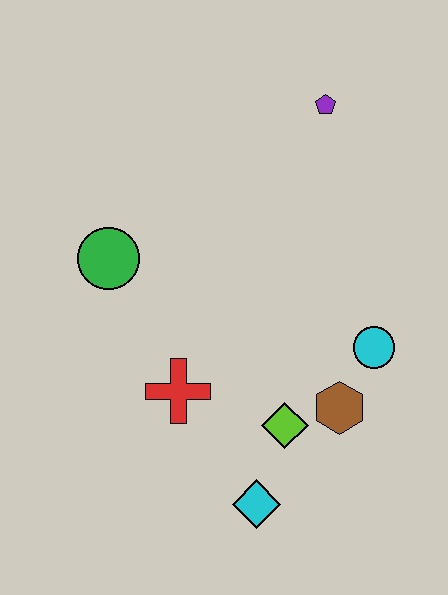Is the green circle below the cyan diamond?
No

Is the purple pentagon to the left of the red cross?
No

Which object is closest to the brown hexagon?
The lime diamond is closest to the brown hexagon.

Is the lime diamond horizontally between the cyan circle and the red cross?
Yes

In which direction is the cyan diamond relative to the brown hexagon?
The cyan diamond is below the brown hexagon.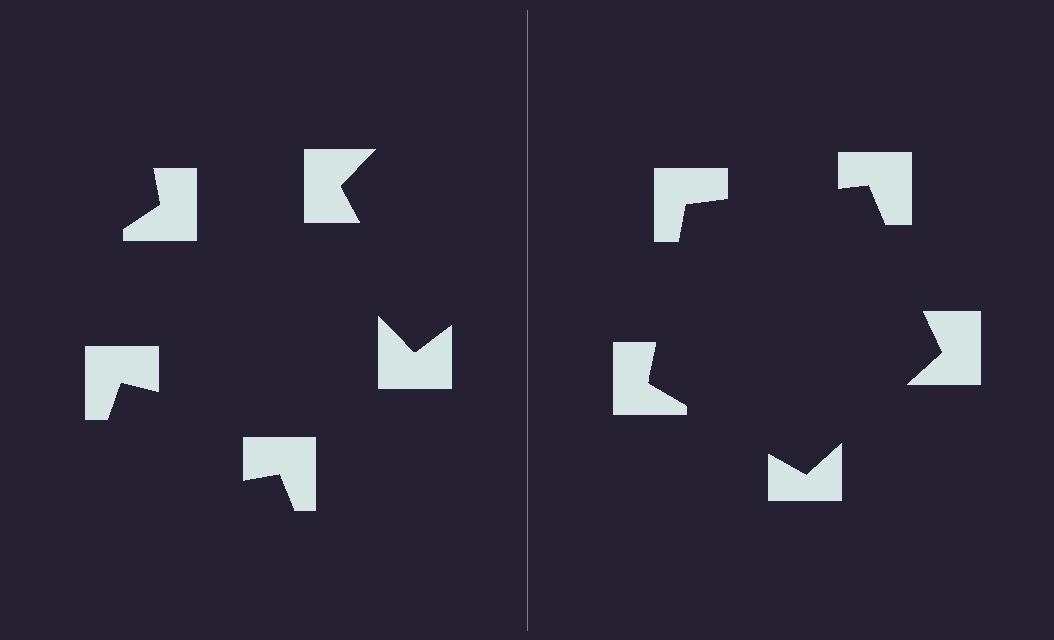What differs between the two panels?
The notched squares are positioned identically on both sides; only the wedge orientations differ. On the right they align to a pentagon; on the left they are misaligned.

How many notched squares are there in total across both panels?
10 — 5 on each side.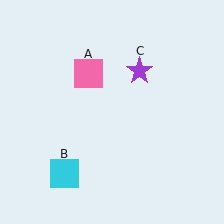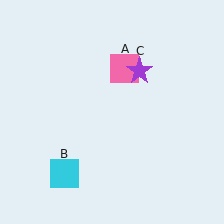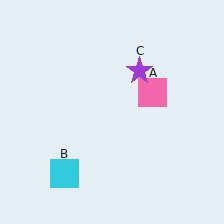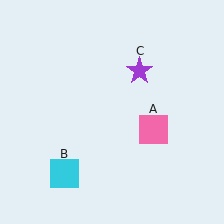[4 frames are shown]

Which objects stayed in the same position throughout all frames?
Cyan square (object B) and purple star (object C) remained stationary.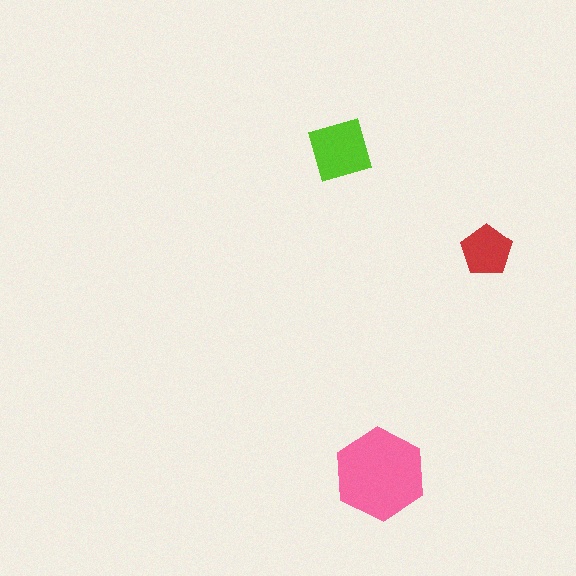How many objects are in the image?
There are 3 objects in the image.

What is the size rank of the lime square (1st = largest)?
2nd.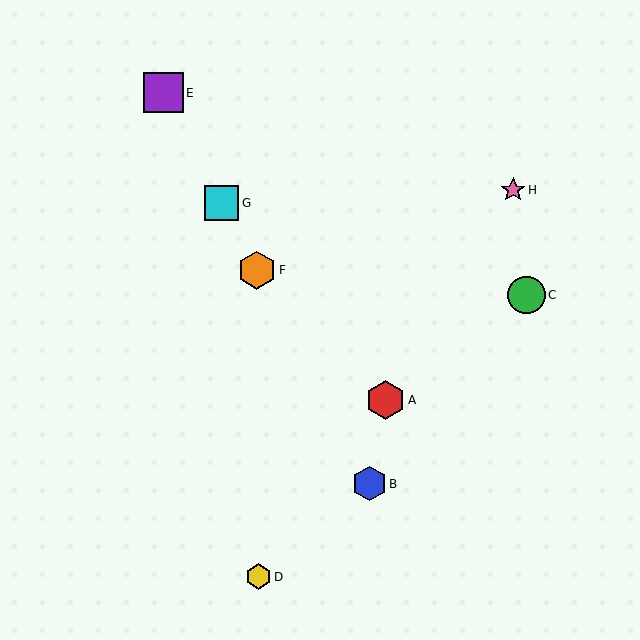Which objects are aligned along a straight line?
Objects B, E, F, G are aligned along a straight line.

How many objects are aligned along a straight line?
4 objects (B, E, F, G) are aligned along a straight line.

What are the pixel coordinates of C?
Object C is at (526, 295).